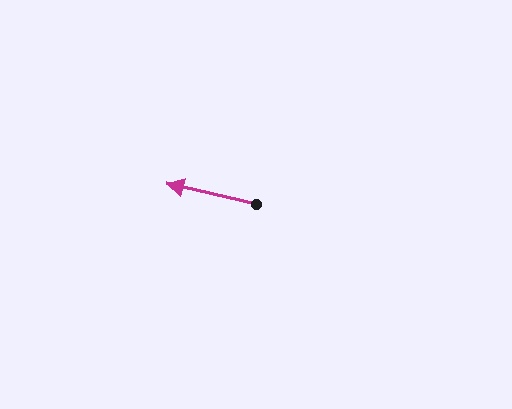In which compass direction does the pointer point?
West.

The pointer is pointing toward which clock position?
Roughly 9 o'clock.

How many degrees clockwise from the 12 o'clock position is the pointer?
Approximately 283 degrees.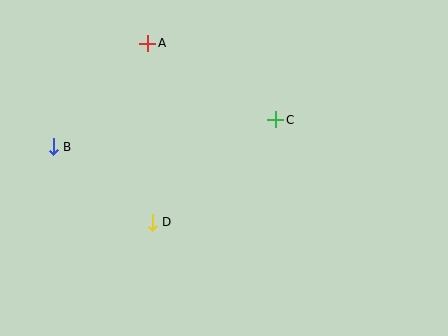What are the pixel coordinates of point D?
Point D is at (152, 222).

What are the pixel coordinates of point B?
Point B is at (53, 147).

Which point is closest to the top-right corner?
Point C is closest to the top-right corner.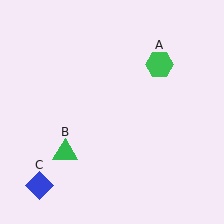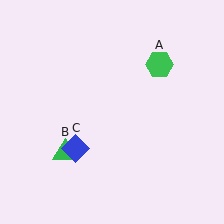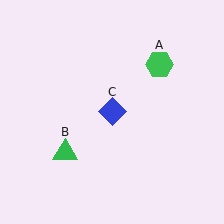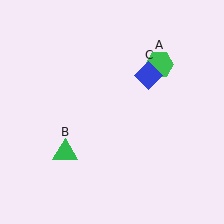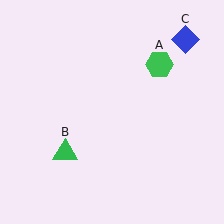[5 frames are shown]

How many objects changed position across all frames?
1 object changed position: blue diamond (object C).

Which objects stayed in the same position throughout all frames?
Green hexagon (object A) and green triangle (object B) remained stationary.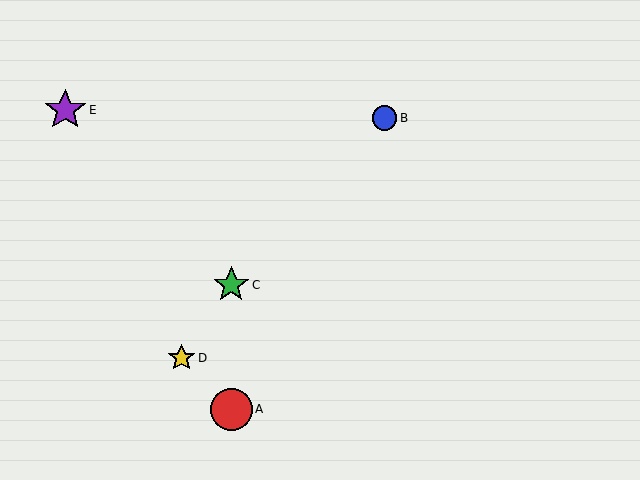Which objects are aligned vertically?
Objects A, C are aligned vertically.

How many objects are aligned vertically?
2 objects (A, C) are aligned vertically.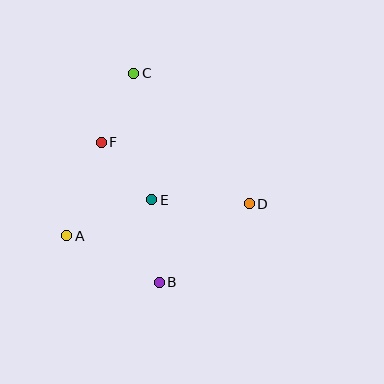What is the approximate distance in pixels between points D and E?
The distance between D and E is approximately 97 pixels.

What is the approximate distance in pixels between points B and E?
The distance between B and E is approximately 83 pixels.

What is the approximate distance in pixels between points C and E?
The distance between C and E is approximately 128 pixels.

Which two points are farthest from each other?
Points B and C are farthest from each other.